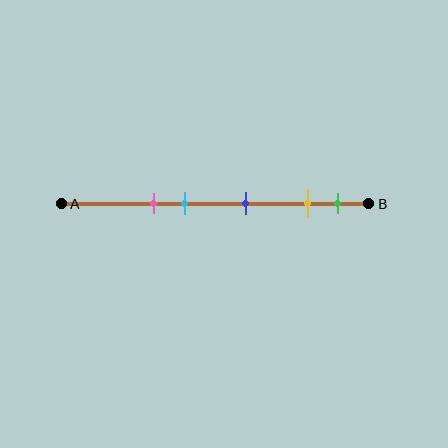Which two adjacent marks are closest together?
The yellow and green marks are the closest adjacent pair.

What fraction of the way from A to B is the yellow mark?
The yellow mark is approximately 80% (0.8) of the way from A to B.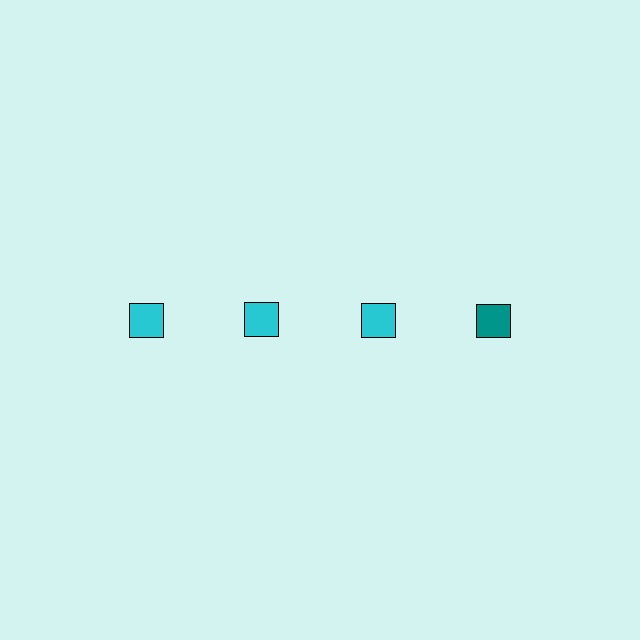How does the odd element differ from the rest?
It has a different color: teal instead of cyan.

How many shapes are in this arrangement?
There are 4 shapes arranged in a grid pattern.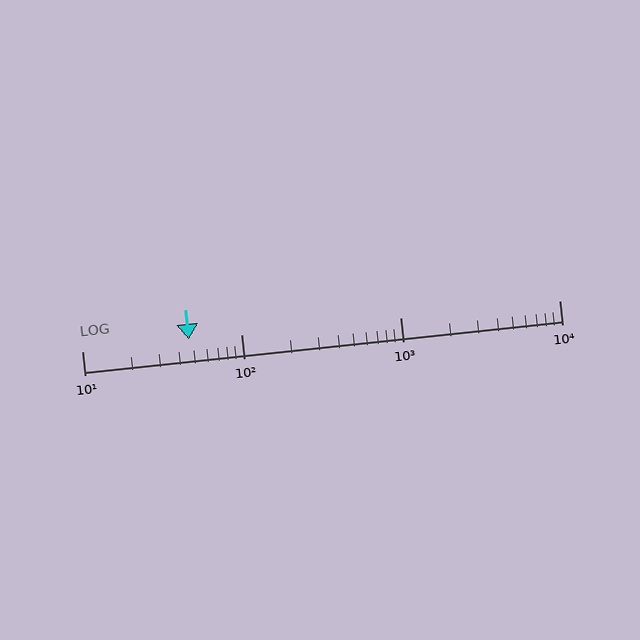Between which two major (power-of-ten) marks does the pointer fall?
The pointer is between 10 and 100.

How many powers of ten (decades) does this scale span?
The scale spans 3 decades, from 10 to 10000.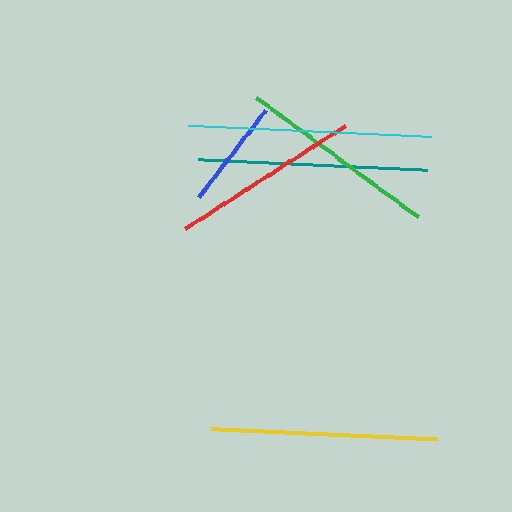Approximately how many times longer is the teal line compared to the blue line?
The teal line is approximately 2.1 times the length of the blue line.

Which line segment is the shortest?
The blue line is the shortest at approximately 109 pixels.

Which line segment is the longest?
The cyan line is the longest at approximately 243 pixels.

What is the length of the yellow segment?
The yellow segment is approximately 226 pixels long.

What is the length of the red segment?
The red segment is approximately 190 pixels long.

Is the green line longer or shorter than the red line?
The green line is longer than the red line.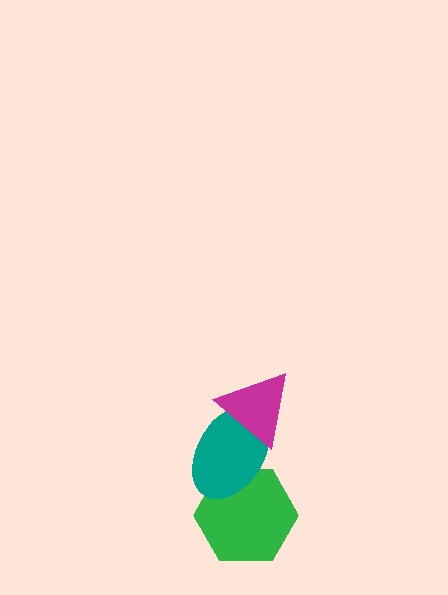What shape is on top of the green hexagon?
The teal ellipse is on top of the green hexagon.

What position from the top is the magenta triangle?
The magenta triangle is 1st from the top.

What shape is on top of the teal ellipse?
The magenta triangle is on top of the teal ellipse.